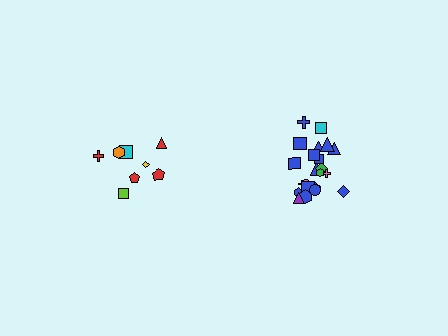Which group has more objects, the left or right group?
The right group.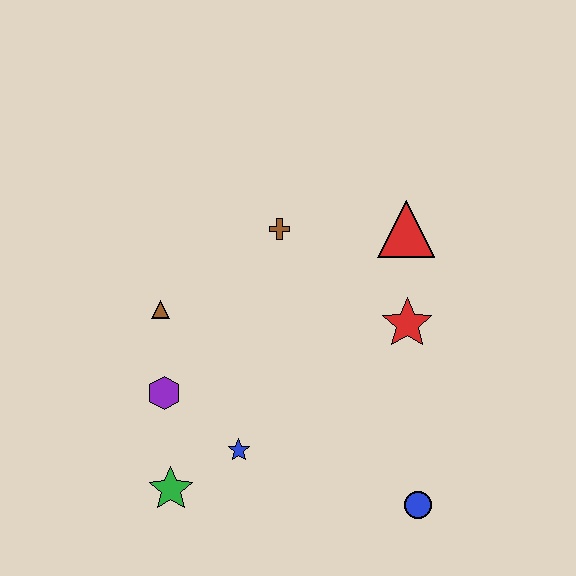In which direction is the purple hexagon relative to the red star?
The purple hexagon is to the left of the red star.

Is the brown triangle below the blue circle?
No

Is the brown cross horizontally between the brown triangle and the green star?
No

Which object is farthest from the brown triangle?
The blue circle is farthest from the brown triangle.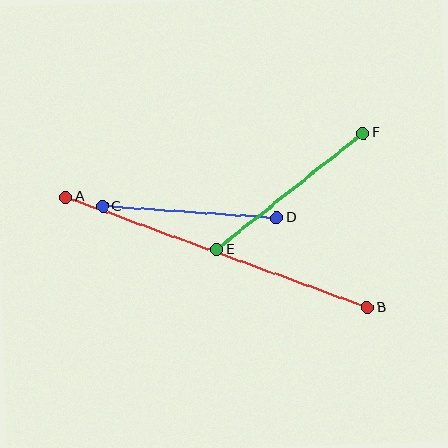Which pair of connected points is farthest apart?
Points A and B are farthest apart.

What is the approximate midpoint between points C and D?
The midpoint is at approximately (190, 212) pixels.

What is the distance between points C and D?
The distance is approximately 174 pixels.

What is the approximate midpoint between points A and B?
The midpoint is at approximately (217, 252) pixels.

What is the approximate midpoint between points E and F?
The midpoint is at approximately (290, 191) pixels.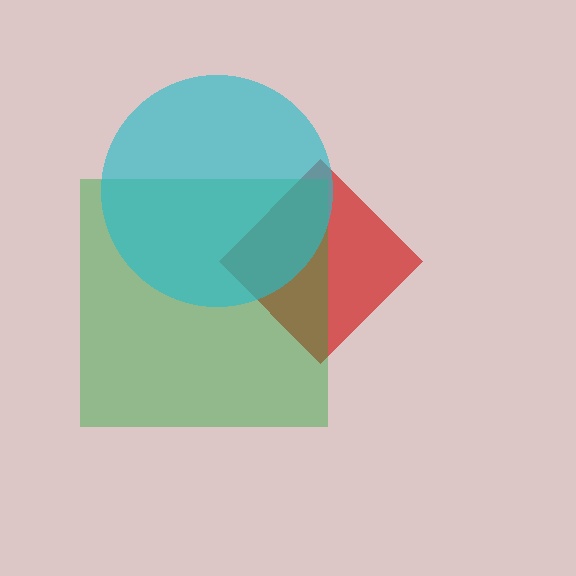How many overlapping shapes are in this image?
There are 3 overlapping shapes in the image.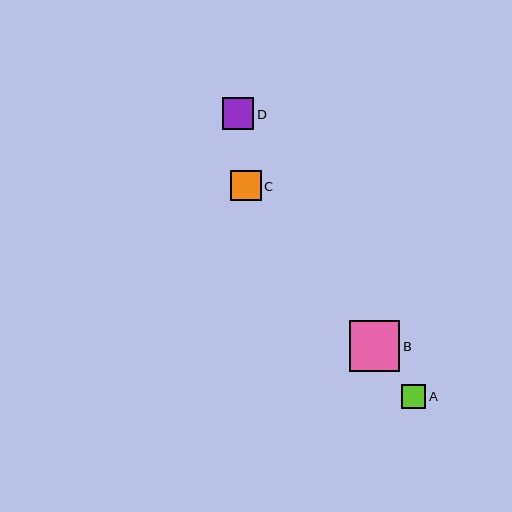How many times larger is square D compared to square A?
Square D is approximately 1.3 times the size of square A.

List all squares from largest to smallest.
From largest to smallest: B, D, C, A.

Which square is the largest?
Square B is the largest with a size of approximately 51 pixels.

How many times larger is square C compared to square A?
Square C is approximately 1.3 times the size of square A.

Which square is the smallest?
Square A is the smallest with a size of approximately 24 pixels.